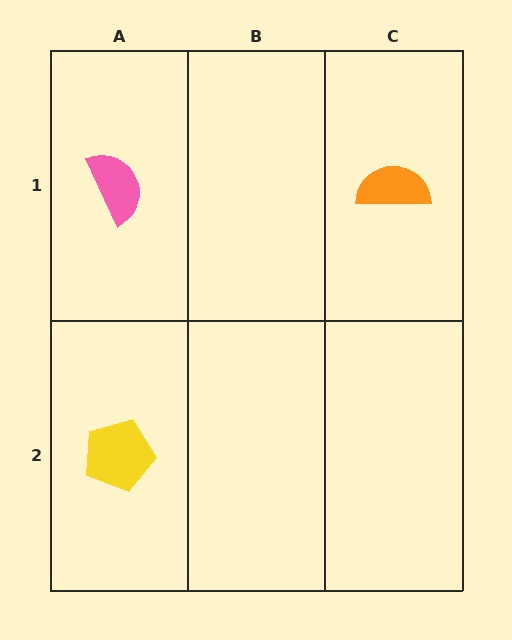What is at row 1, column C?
An orange semicircle.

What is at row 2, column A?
A yellow pentagon.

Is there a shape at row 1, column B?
No, that cell is empty.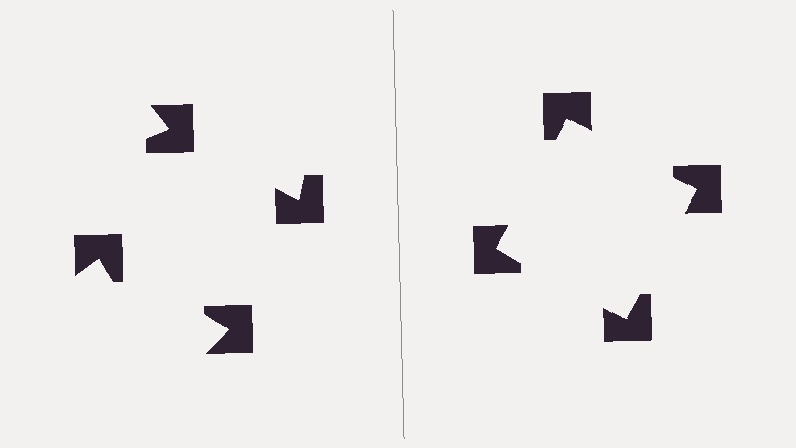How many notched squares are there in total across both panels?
8 — 4 on each side.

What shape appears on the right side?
An illusory square.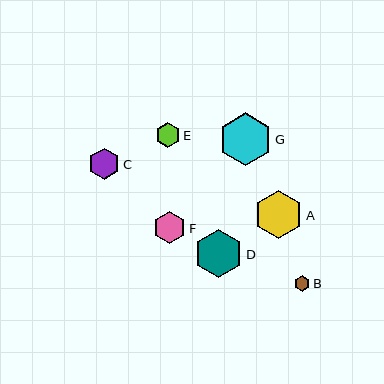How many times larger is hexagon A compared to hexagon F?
Hexagon A is approximately 1.5 times the size of hexagon F.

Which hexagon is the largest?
Hexagon G is the largest with a size of approximately 53 pixels.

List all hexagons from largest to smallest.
From largest to smallest: G, D, A, F, C, E, B.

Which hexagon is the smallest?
Hexagon B is the smallest with a size of approximately 16 pixels.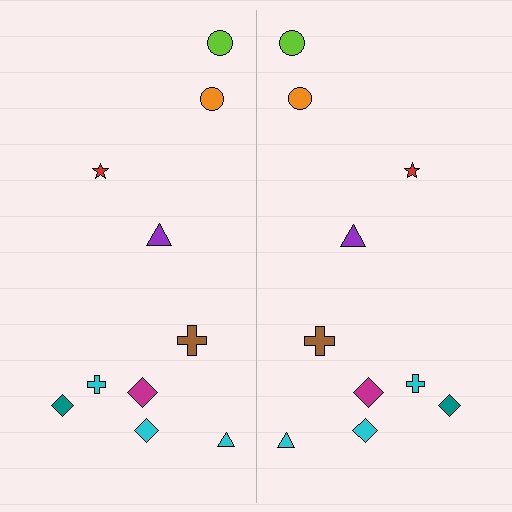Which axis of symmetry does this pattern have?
The pattern has a vertical axis of symmetry running through the center of the image.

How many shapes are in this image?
There are 20 shapes in this image.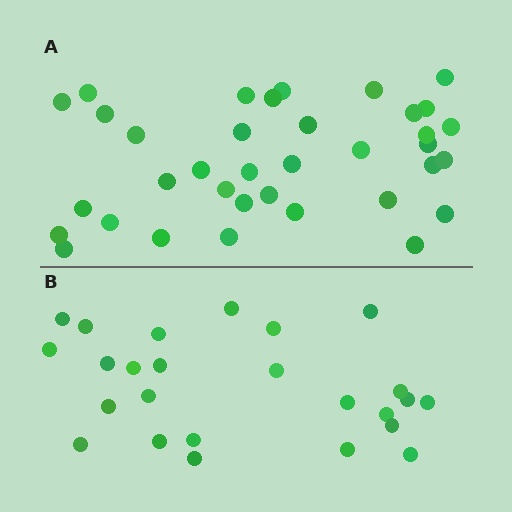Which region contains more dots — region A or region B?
Region A (the top region) has more dots.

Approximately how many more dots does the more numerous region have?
Region A has roughly 12 or so more dots than region B.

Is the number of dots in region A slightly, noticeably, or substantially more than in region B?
Region A has noticeably more, but not dramatically so. The ratio is roughly 1.4 to 1.